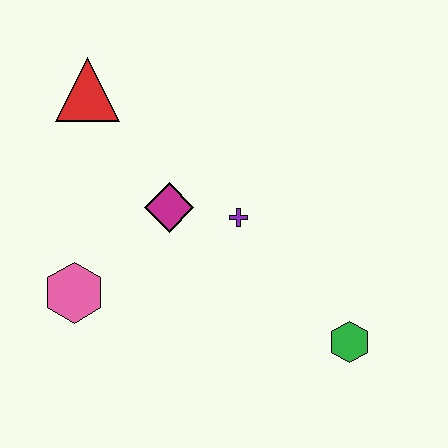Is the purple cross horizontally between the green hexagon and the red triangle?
Yes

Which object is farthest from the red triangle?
The green hexagon is farthest from the red triangle.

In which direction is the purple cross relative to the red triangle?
The purple cross is to the right of the red triangle.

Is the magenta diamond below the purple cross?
No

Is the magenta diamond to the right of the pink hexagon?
Yes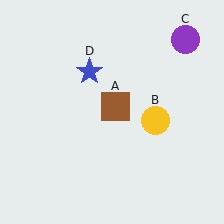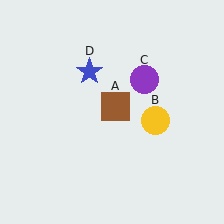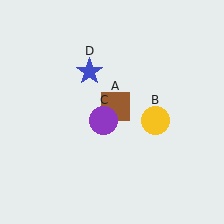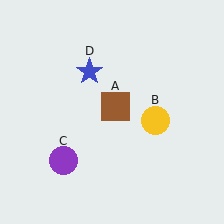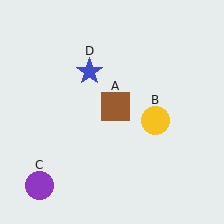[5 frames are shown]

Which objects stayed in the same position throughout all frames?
Brown square (object A) and yellow circle (object B) and blue star (object D) remained stationary.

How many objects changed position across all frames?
1 object changed position: purple circle (object C).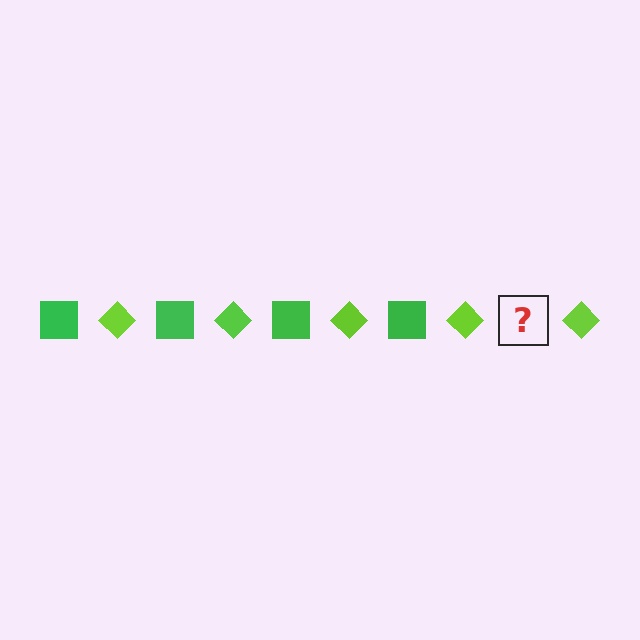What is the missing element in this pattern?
The missing element is a green square.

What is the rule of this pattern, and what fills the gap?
The rule is that the pattern alternates between green square and lime diamond. The gap should be filled with a green square.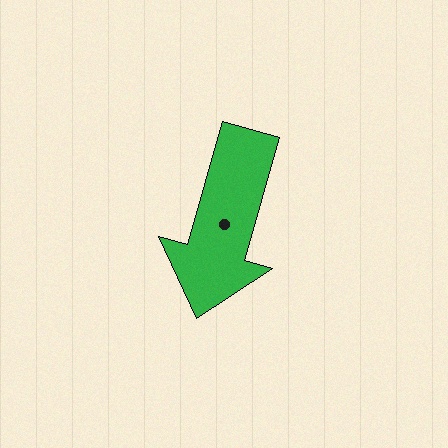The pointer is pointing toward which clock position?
Roughly 7 o'clock.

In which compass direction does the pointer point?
South.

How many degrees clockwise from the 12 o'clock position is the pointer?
Approximately 196 degrees.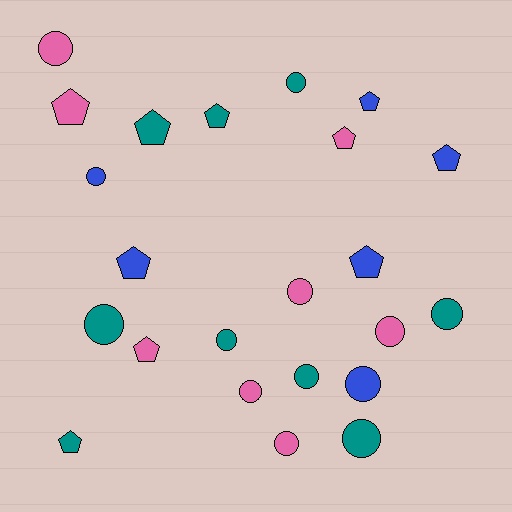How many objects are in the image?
There are 23 objects.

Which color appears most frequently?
Teal, with 9 objects.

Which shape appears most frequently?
Circle, with 13 objects.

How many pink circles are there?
There are 5 pink circles.